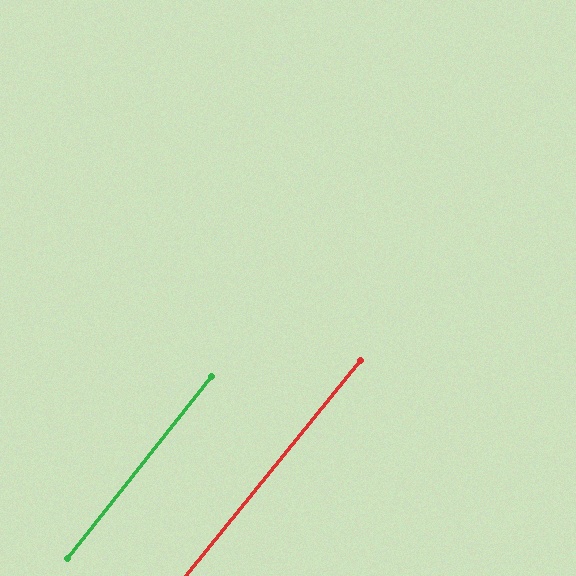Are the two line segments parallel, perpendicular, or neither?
Parallel — their directions differ by only 0.5°.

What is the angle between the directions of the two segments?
Approximately 1 degree.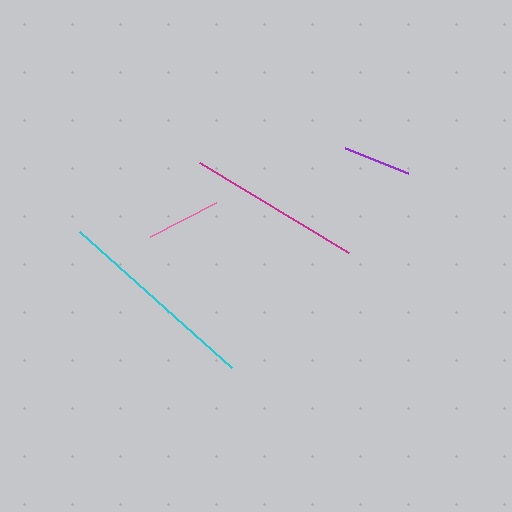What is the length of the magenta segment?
The magenta segment is approximately 174 pixels long.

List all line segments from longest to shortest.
From longest to shortest: cyan, magenta, pink, purple.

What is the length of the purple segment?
The purple segment is approximately 67 pixels long.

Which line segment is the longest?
The cyan line is the longest at approximately 203 pixels.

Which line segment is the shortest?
The purple line is the shortest at approximately 67 pixels.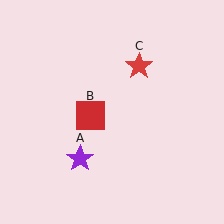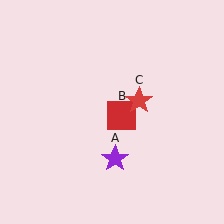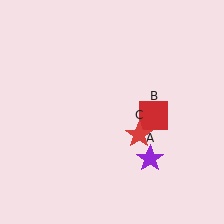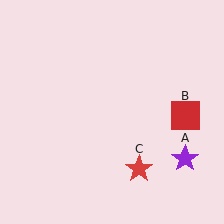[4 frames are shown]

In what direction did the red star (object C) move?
The red star (object C) moved down.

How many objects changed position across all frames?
3 objects changed position: purple star (object A), red square (object B), red star (object C).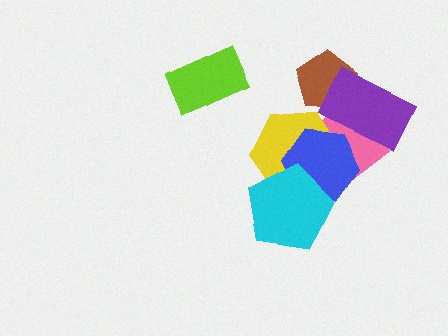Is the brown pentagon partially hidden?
Yes, it is partially covered by another shape.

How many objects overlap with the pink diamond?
4 objects overlap with the pink diamond.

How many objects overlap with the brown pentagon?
2 objects overlap with the brown pentagon.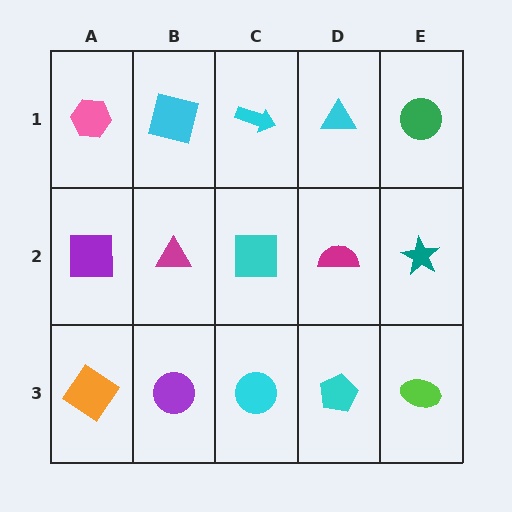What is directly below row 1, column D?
A magenta semicircle.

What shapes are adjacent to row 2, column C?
A cyan arrow (row 1, column C), a cyan circle (row 3, column C), a magenta triangle (row 2, column B), a magenta semicircle (row 2, column D).